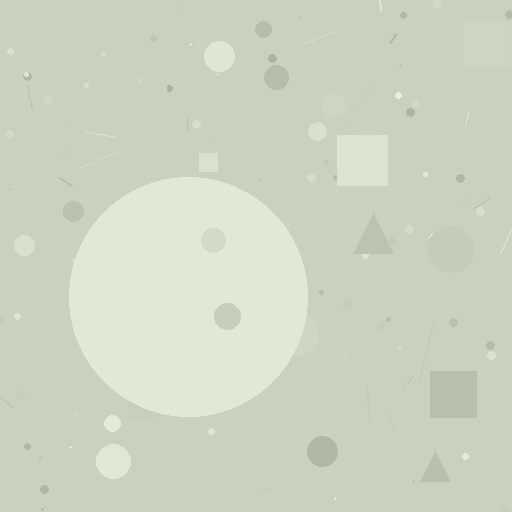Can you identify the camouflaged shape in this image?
The camouflaged shape is a circle.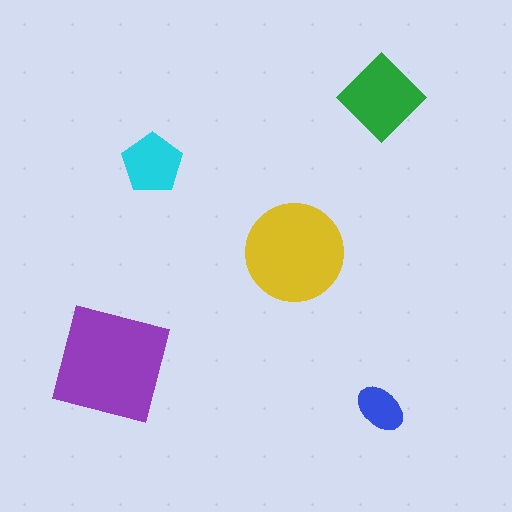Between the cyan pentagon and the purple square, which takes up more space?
The purple square.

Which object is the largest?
The purple square.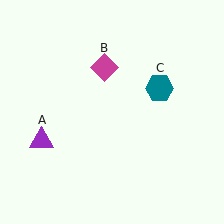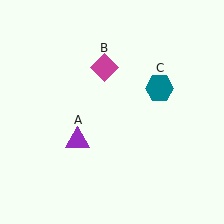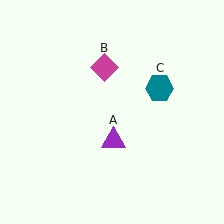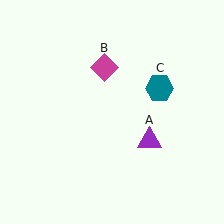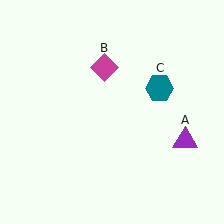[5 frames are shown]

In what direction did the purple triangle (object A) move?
The purple triangle (object A) moved right.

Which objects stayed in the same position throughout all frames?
Magenta diamond (object B) and teal hexagon (object C) remained stationary.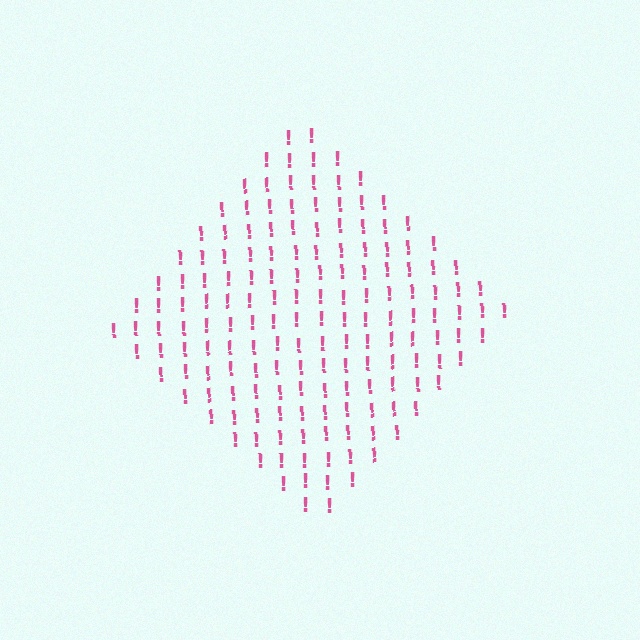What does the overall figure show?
The overall figure shows a diamond.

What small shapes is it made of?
It is made of small exclamation marks.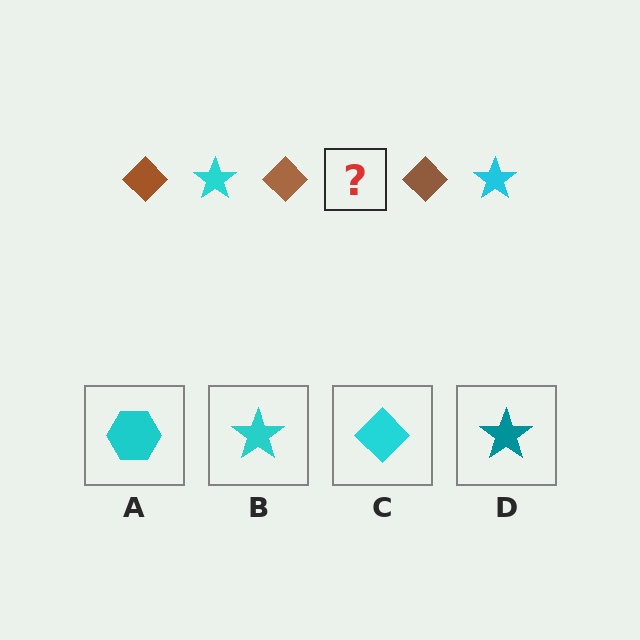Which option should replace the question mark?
Option B.